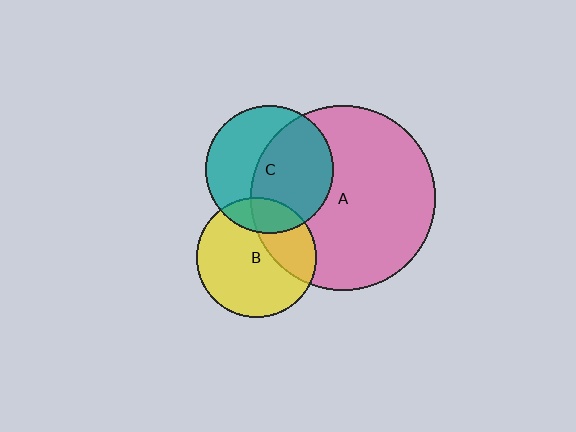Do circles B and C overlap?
Yes.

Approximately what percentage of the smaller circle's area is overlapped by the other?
Approximately 20%.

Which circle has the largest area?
Circle A (pink).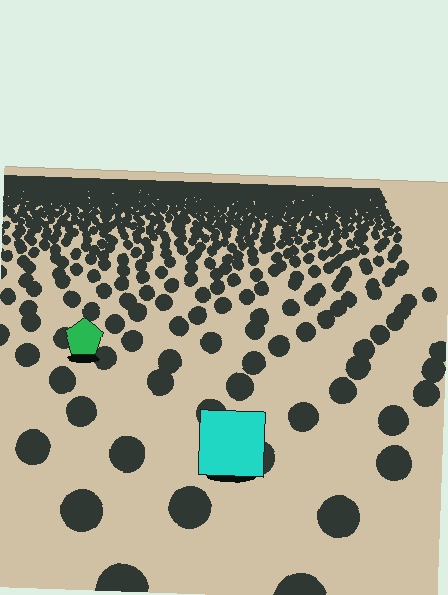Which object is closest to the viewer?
The cyan square is closest. The texture marks near it are larger and more spread out.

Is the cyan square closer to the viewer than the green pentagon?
Yes. The cyan square is closer — you can tell from the texture gradient: the ground texture is coarser near it.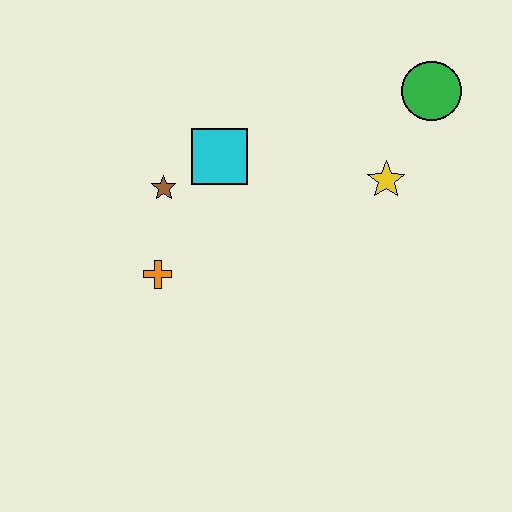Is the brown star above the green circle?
No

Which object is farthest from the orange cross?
The green circle is farthest from the orange cross.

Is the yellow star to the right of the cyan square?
Yes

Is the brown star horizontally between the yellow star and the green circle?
No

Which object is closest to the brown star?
The cyan square is closest to the brown star.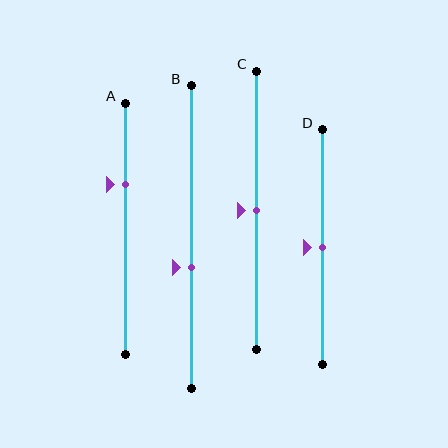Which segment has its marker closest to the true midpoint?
Segment C has its marker closest to the true midpoint.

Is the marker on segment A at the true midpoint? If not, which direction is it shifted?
No, the marker on segment A is shifted upward by about 18% of the segment length.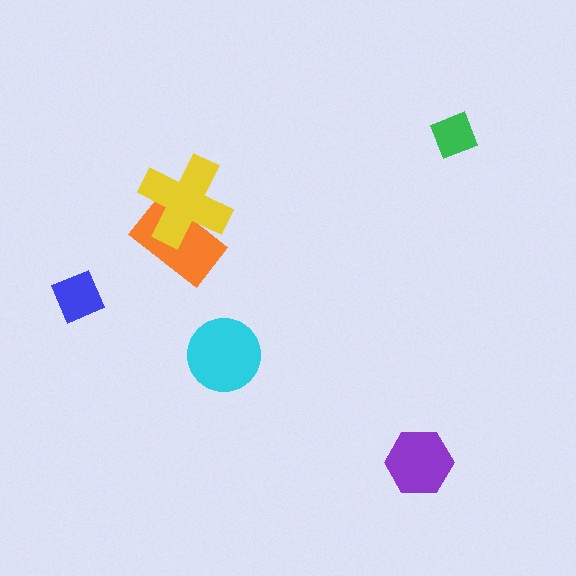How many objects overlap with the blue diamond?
0 objects overlap with the blue diamond.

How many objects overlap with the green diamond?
0 objects overlap with the green diamond.